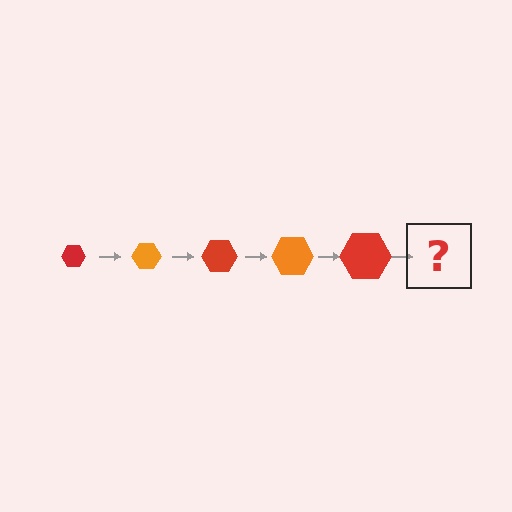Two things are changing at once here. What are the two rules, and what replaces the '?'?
The two rules are that the hexagon grows larger each step and the color cycles through red and orange. The '?' should be an orange hexagon, larger than the previous one.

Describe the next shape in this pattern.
It should be an orange hexagon, larger than the previous one.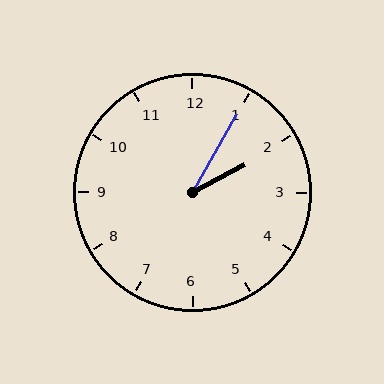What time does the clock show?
2:05.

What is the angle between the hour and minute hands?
Approximately 32 degrees.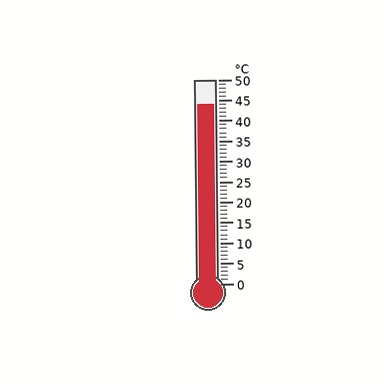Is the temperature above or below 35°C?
The temperature is above 35°C.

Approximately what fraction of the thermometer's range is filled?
The thermometer is filled to approximately 90% of its range.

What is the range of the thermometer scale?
The thermometer scale ranges from 0°C to 50°C.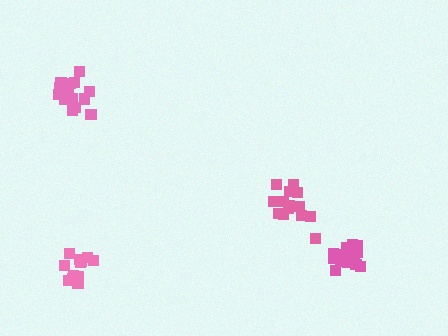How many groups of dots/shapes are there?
There are 4 groups.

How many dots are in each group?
Group 1: 17 dots, Group 2: 15 dots, Group 3: 12 dots, Group 4: 16 dots (60 total).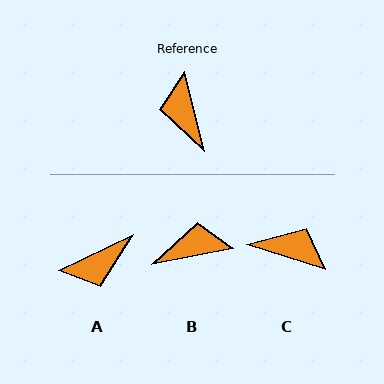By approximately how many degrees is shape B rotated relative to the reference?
Approximately 93 degrees clockwise.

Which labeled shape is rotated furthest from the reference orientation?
C, about 121 degrees away.